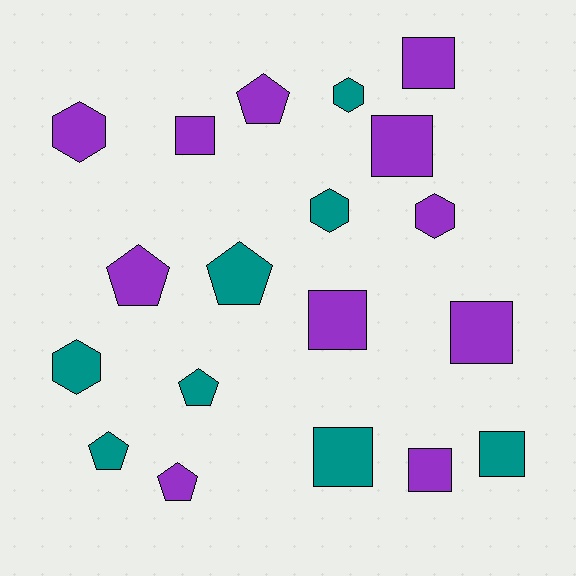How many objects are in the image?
There are 19 objects.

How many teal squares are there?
There are 2 teal squares.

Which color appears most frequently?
Purple, with 11 objects.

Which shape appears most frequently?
Square, with 8 objects.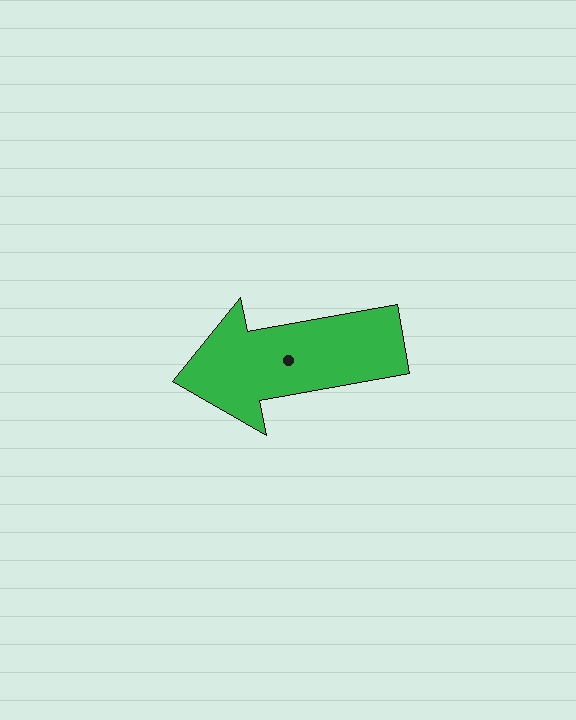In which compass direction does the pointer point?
West.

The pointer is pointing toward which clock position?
Roughly 9 o'clock.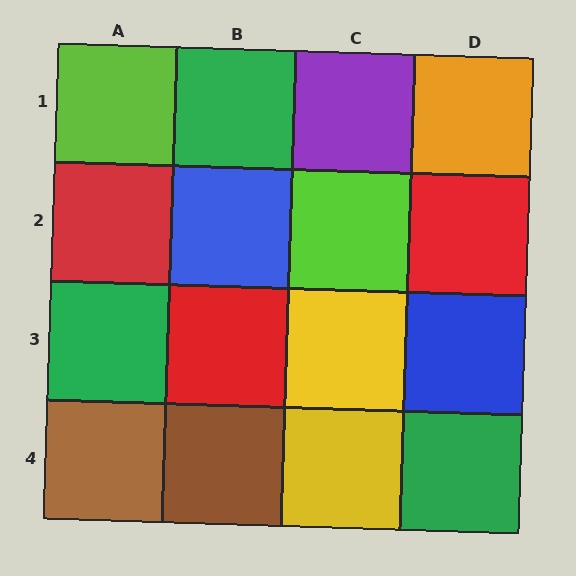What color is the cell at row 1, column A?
Lime.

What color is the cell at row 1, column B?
Green.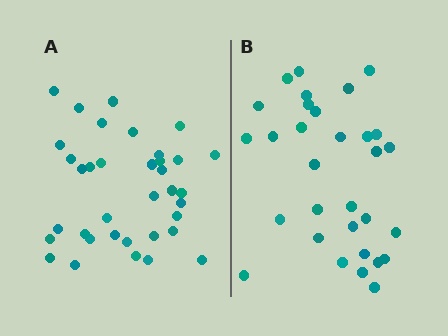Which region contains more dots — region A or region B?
Region A (the left region) has more dots.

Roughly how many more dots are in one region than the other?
Region A has about 5 more dots than region B.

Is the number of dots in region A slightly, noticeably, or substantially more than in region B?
Region A has only slightly more — the two regions are fairly close. The ratio is roughly 1.2 to 1.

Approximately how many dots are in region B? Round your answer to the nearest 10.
About 30 dots. (The exact count is 31, which rounds to 30.)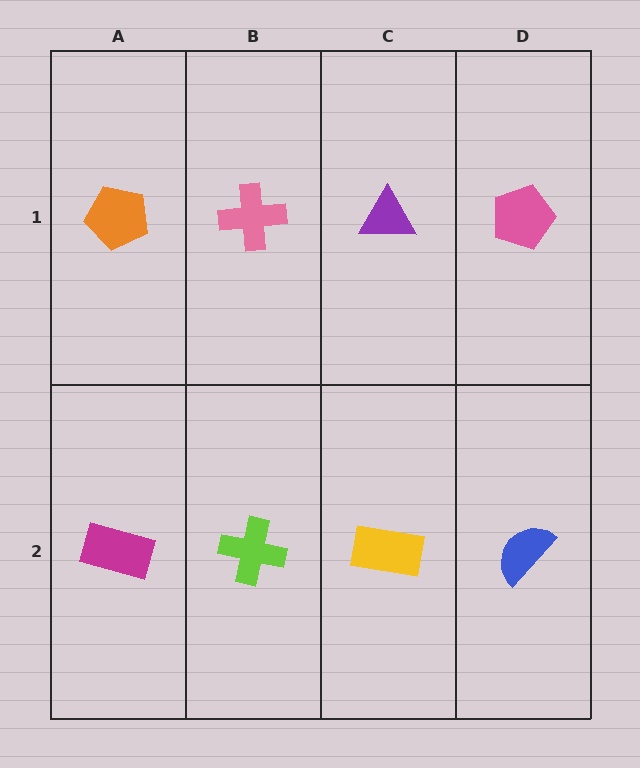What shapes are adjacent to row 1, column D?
A blue semicircle (row 2, column D), a purple triangle (row 1, column C).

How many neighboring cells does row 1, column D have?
2.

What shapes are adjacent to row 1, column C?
A yellow rectangle (row 2, column C), a pink cross (row 1, column B), a pink pentagon (row 1, column D).